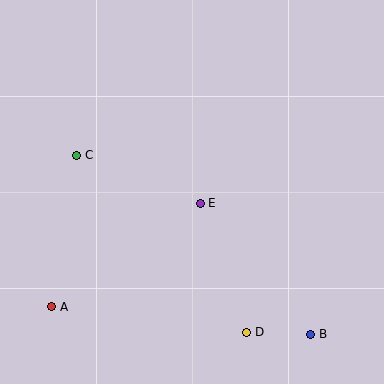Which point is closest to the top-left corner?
Point C is closest to the top-left corner.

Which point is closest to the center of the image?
Point E at (200, 203) is closest to the center.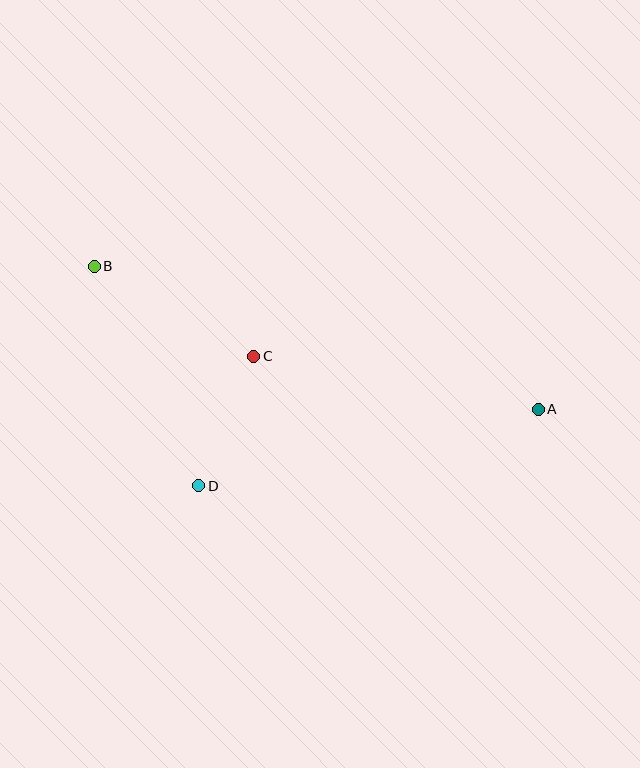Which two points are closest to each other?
Points C and D are closest to each other.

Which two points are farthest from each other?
Points A and B are farthest from each other.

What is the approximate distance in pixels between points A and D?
The distance between A and D is approximately 348 pixels.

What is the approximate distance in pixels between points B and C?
The distance between B and C is approximately 183 pixels.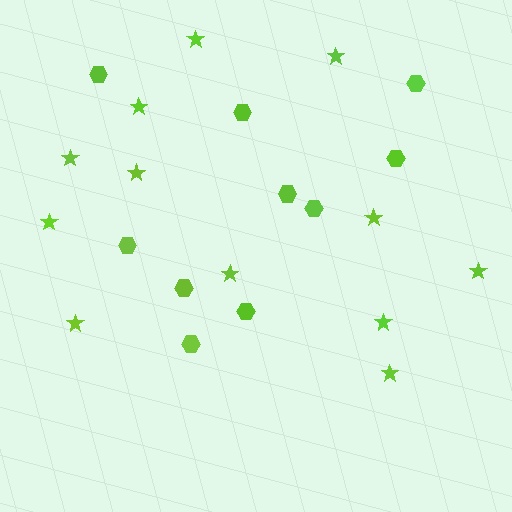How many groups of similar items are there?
There are 2 groups: one group of hexagons (10) and one group of stars (12).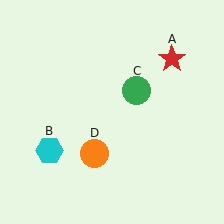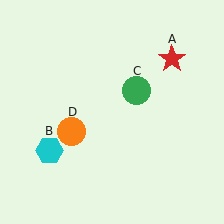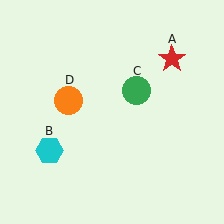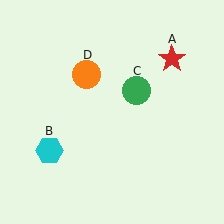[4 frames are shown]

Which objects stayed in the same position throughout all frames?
Red star (object A) and cyan hexagon (object B) and green circle (object C) remained stationary.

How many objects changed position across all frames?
1 object changed position: orange circle (object D).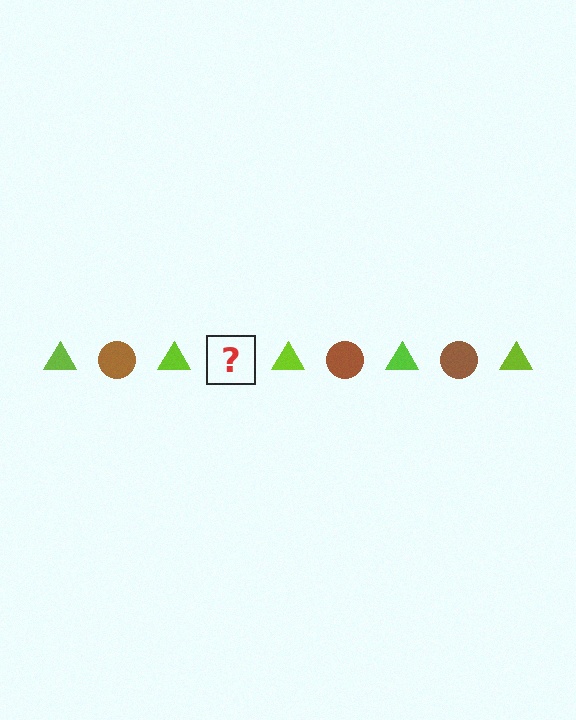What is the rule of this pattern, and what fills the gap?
The rule is that the pattern alternates between lime triangle and brown circle. The gap should be filled with a brown circle.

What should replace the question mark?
The question mark should be replaced with a brown circle.